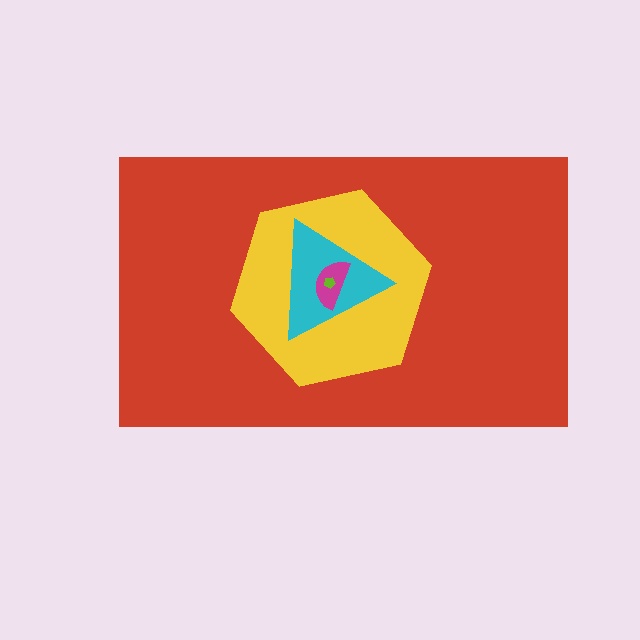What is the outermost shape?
The red rectangle.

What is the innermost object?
The lime pentagon.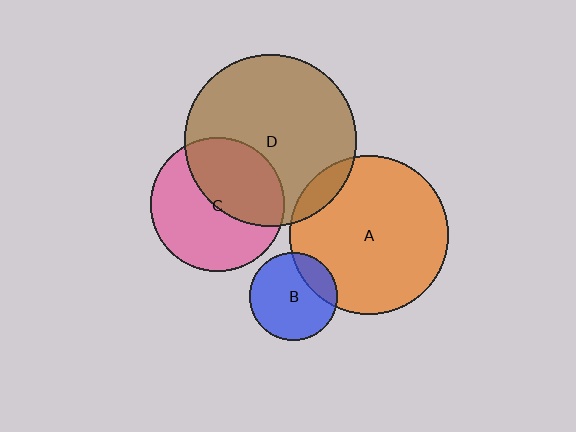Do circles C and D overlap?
Yes.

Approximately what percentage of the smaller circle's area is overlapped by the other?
Approximately 45%.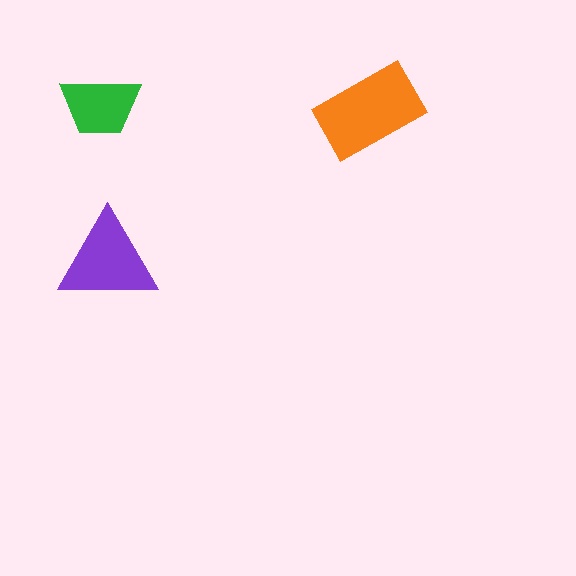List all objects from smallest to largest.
The green trapezoid, the purple triangle, the orange rectangle.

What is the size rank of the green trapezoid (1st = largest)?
3rd.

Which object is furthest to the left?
The green trapezoid is leftmost.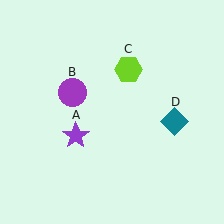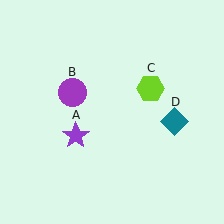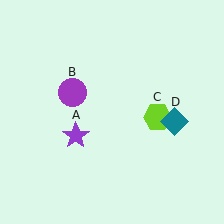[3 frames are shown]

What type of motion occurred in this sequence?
The lime hexagon (object C) rotated clockwise around the center of the scene.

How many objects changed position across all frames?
1 object changed position: lime hexagon (object C).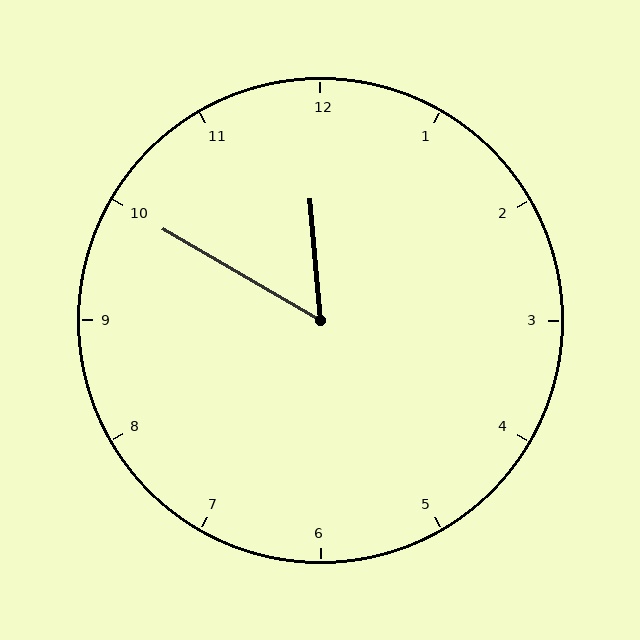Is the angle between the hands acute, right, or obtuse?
It is acute.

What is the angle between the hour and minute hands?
Approximately 55 degrees.